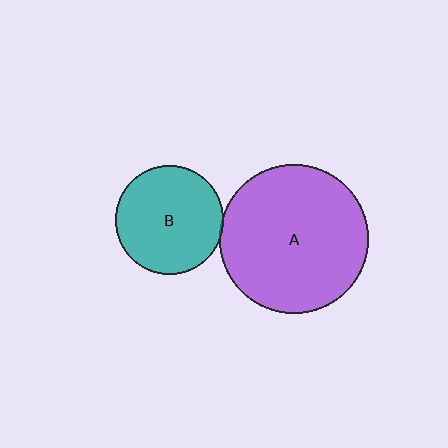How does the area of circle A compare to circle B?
Approximately 1.9 times.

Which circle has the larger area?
Circle A (purple).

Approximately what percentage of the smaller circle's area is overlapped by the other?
Approximately 5%.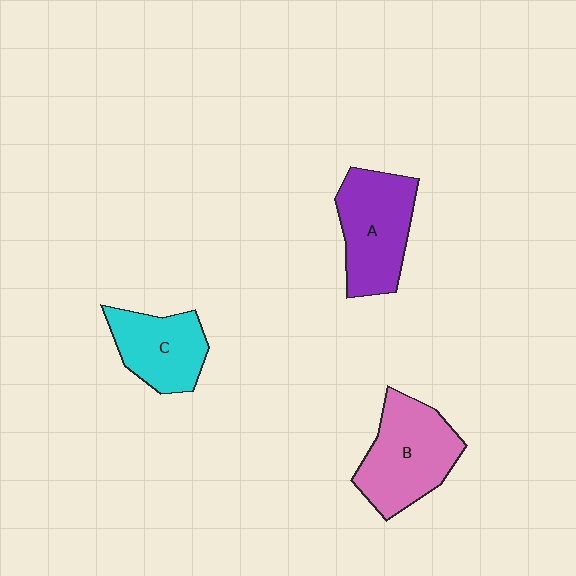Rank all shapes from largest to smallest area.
From largest to smallest: B (pink), A (purple), C (cyan).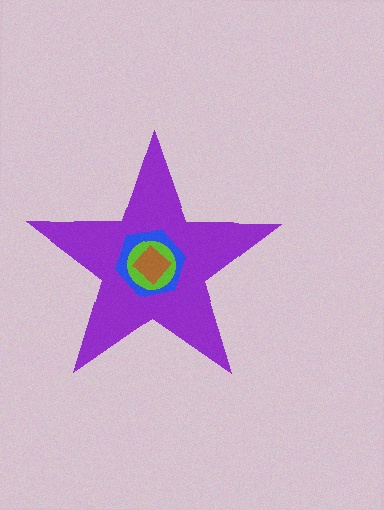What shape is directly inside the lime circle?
The brown diamond.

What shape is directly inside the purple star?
The blue hexagon.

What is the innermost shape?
The brown diamond.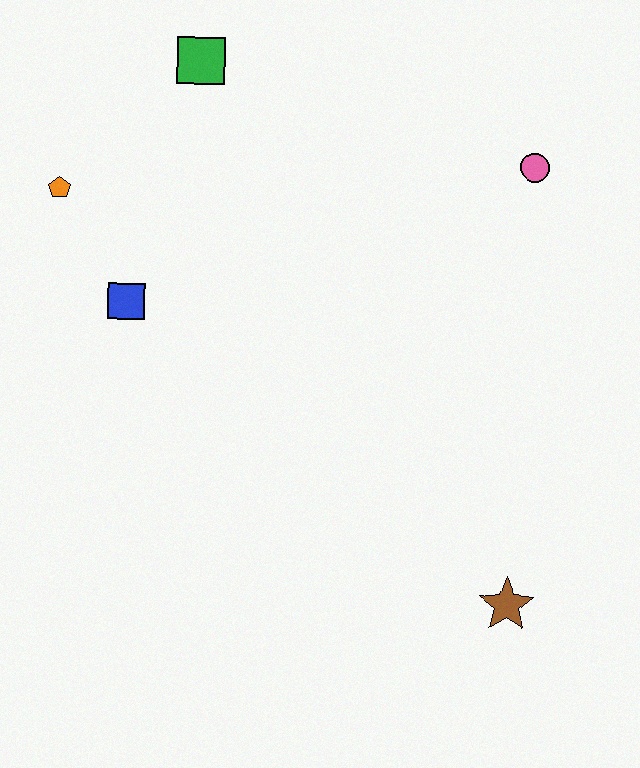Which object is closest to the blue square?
The orange pentagon is closest to the blue square.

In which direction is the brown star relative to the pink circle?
The brown star is below the pink circle.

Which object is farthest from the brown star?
The green square is farthest from the brown star.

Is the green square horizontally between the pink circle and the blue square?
Yes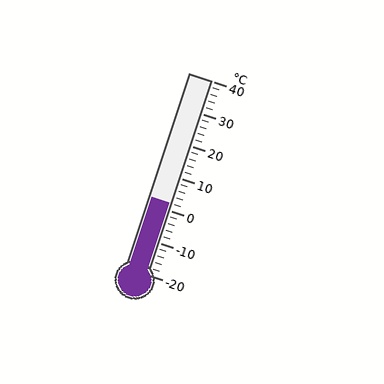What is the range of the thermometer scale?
The thermometer scale ranges from -20°C to 40°C.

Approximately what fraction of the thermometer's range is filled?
The thermometer is filled to approximately 35% of its range.